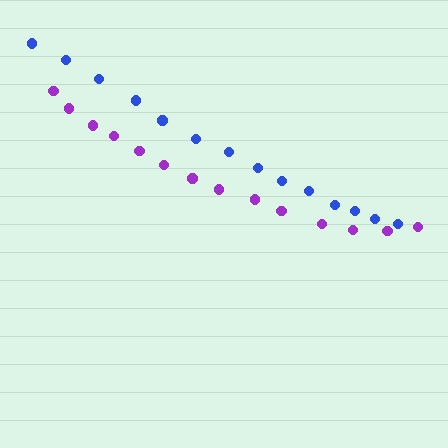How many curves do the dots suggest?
There are 2 distinct paths.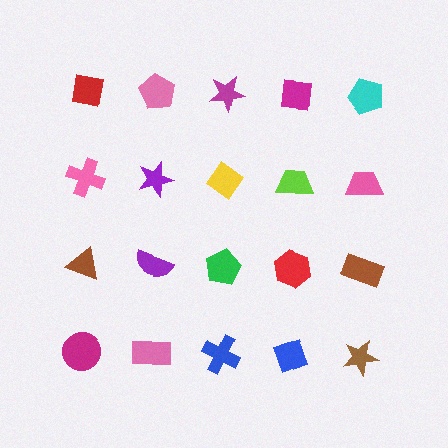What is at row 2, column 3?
A yellow diamond.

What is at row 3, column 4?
A red hexagon.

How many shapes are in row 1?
5 shapes.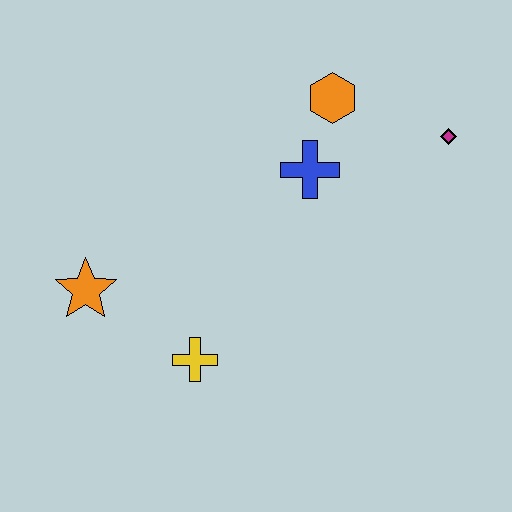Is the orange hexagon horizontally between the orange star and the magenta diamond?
Yes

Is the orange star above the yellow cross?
Yes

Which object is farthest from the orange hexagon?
The orange star is farthest from the orange hexagon.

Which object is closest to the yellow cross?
The orange star is closest to the yellow cross.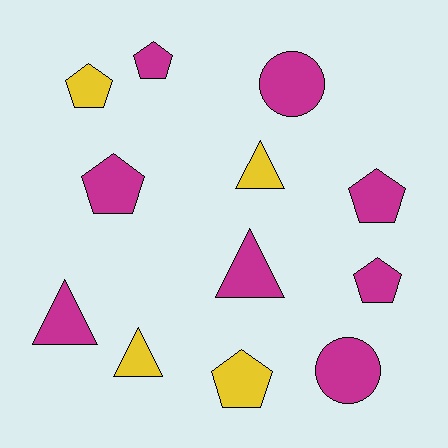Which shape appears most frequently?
Pentagon, with 6 objects.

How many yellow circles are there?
There are no yellow circles.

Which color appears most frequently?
Magenta, with 8 objects.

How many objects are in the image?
There are 12 objects.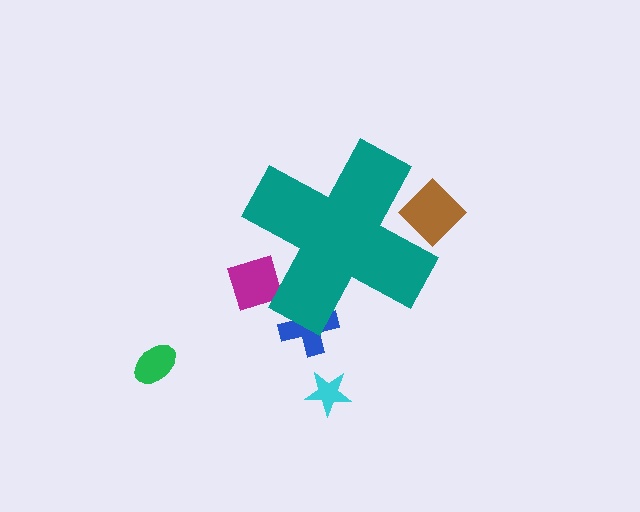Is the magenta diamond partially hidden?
Yes, the magenta diamond is partially hidden behind the teal cross.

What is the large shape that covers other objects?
A teal cross.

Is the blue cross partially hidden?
Yes, the blue cross is partially hidden behind the teal cross.